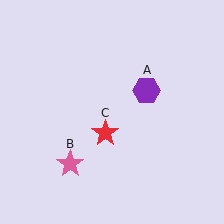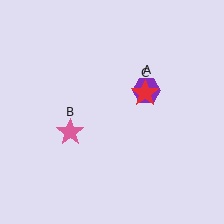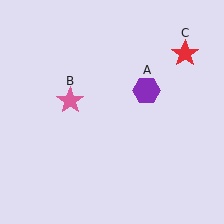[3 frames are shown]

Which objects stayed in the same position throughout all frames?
Purple hexagon (object A) remained stationary.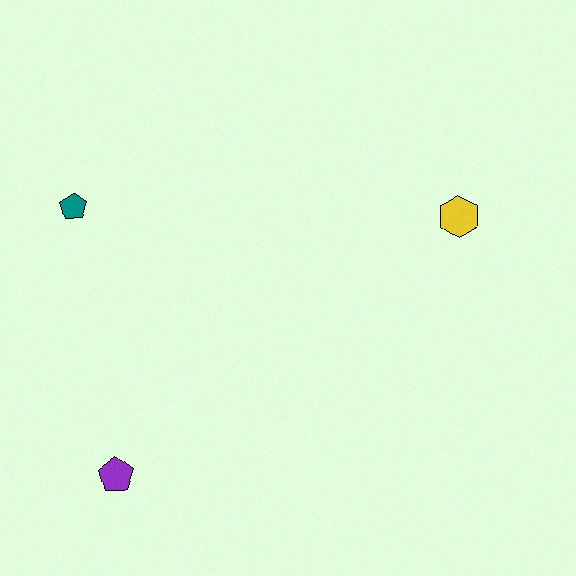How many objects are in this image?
There are 3 objects.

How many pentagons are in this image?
There are 2 pentagons.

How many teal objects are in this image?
There is 1 teal object.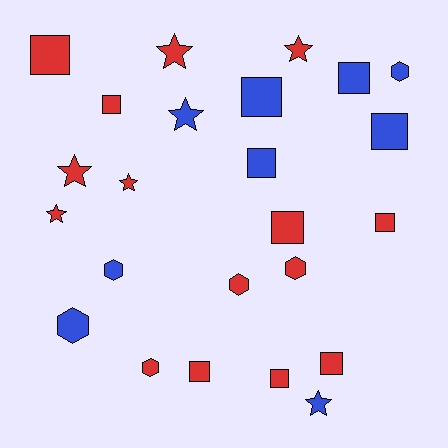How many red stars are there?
There are 5 red stars.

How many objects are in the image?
There are 24 objects.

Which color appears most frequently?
Red, with 15 objects.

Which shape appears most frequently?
Square, with 11 objects.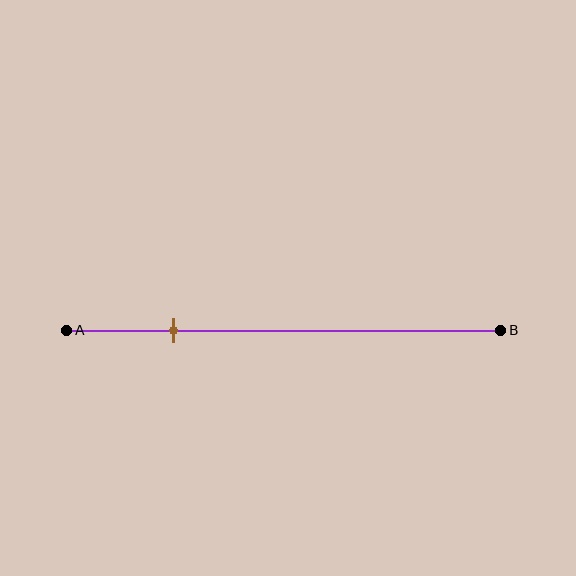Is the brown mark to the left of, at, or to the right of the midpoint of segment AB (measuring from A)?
The brown mark is to the left of the midpoint of segment AB.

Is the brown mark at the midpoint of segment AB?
No, the mark is at about 25% from A, not at the 50% midpoint.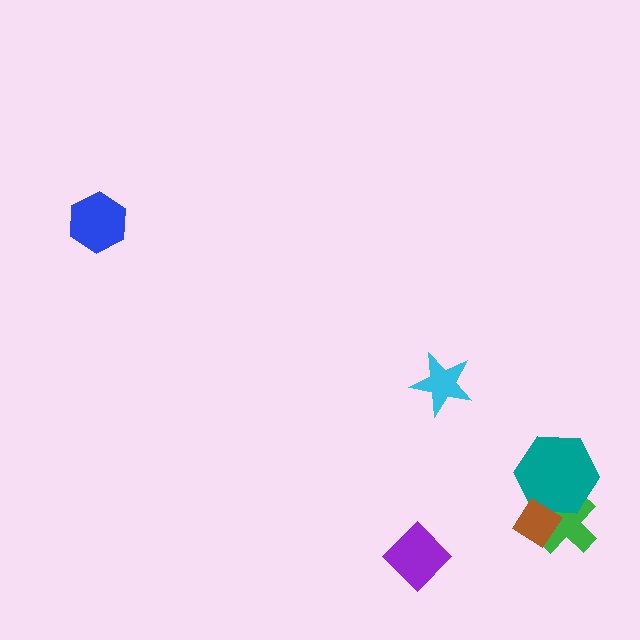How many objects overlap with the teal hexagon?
2 objects overlap with the teal hexagon.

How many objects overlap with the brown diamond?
2 objects overlap with the brown diamond.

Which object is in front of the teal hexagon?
The brown diamond is in front of the teal hexagon.